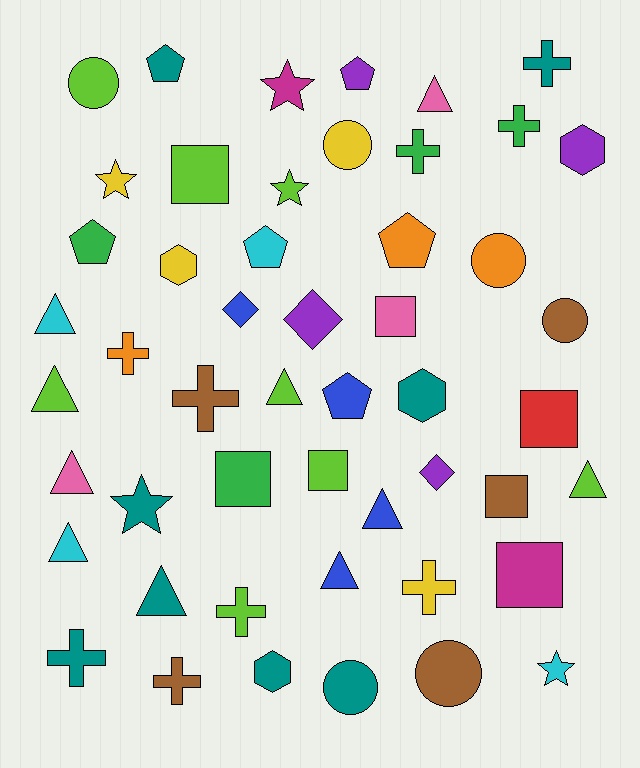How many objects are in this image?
There are 50 objects.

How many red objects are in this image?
There is 1 red object.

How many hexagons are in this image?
There are 4 hexagons.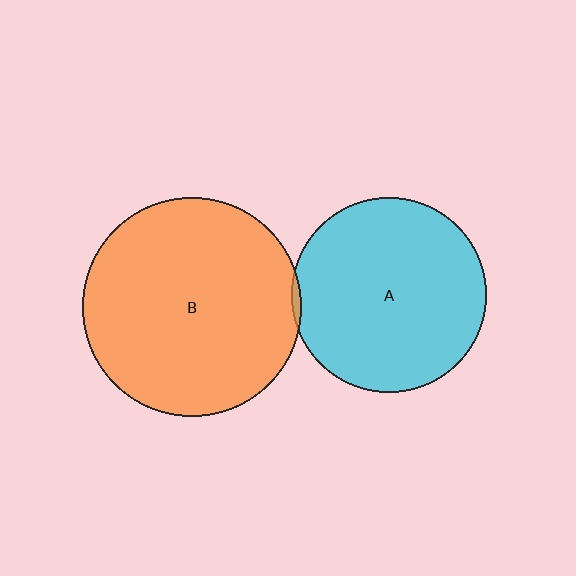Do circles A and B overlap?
Yes.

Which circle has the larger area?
Circle B (orange).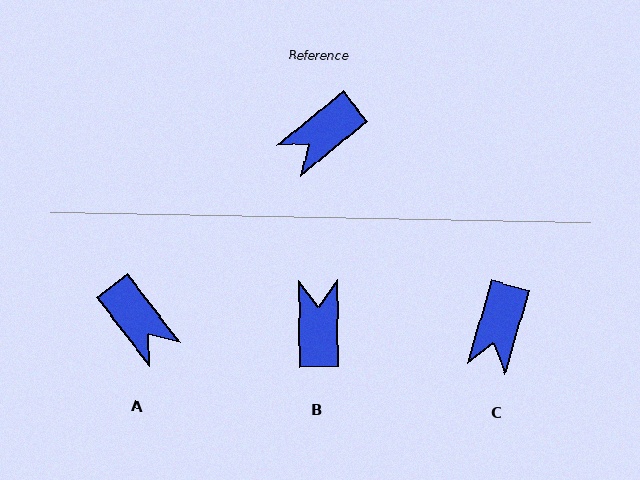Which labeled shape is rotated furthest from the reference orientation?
B, about 129 degrees away.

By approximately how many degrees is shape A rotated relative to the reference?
Approximately 89 degrees counter-clockwise.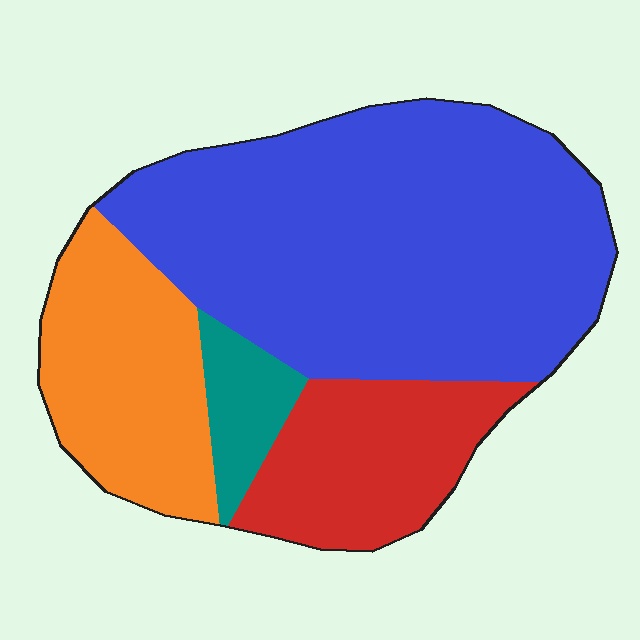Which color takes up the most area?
Blue, at roughly 55%.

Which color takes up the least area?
Teal, at roughly 5%.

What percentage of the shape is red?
Red covers roughly 20% of the shape.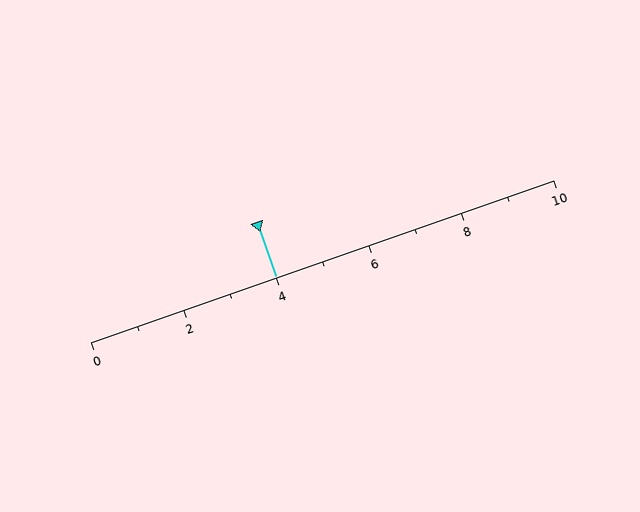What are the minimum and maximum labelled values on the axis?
The axis runs from 0 to 10.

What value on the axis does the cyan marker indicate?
The marker indicates approximately 4.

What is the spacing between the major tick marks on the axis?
The major ticks are spaced 2 apart.